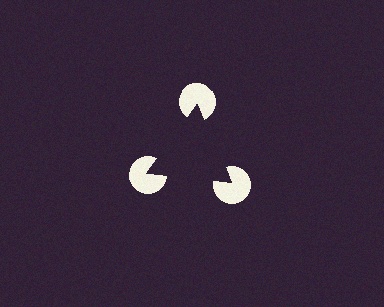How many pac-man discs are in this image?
There are 3 — one at each vertex of the illusory triangle.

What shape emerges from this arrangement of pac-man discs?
An illusory triangle — its edges are inferred from the aligned wedge cuts in the pac-man discs, not physically drawn.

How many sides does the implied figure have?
3 sides.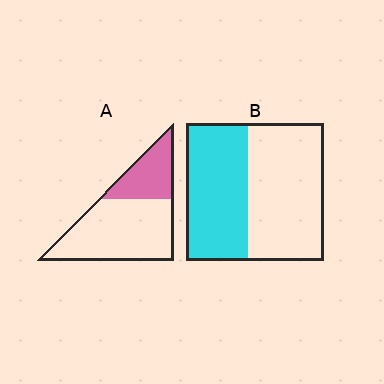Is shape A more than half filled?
No.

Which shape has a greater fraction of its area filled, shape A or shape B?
Shape B.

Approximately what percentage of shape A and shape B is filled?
A is approximately 30% and B is approximately 45%.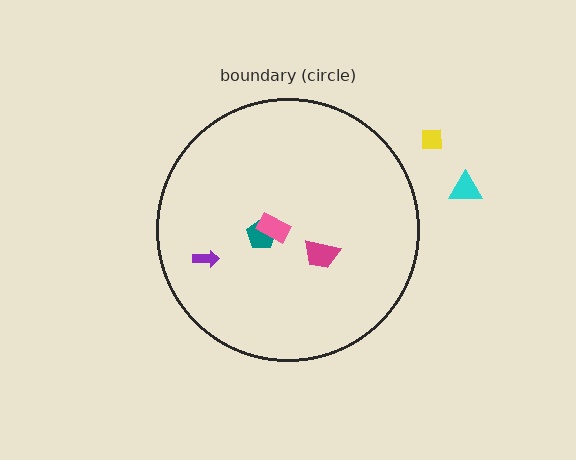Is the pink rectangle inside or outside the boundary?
Inside.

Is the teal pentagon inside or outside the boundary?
Inside.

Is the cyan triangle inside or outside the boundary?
Outside.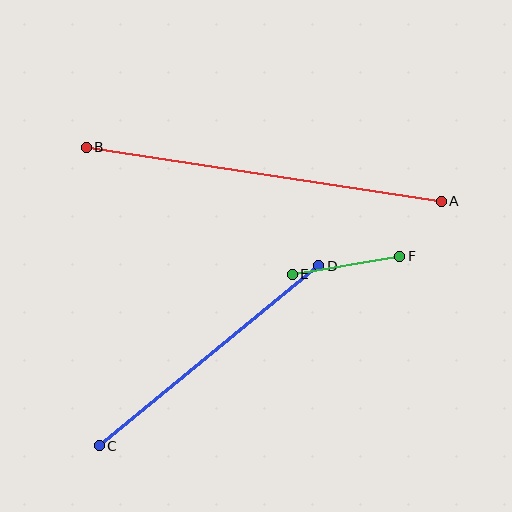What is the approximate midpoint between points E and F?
The midpoint is at approximately (346, 265) pixels.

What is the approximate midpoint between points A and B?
The midpoint is at approximately (264, 174) pixels.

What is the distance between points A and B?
The distance is approximately 359 pixels.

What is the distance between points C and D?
The distance is approximately 284 pixels.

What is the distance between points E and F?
The distance is approximately 109 pixels.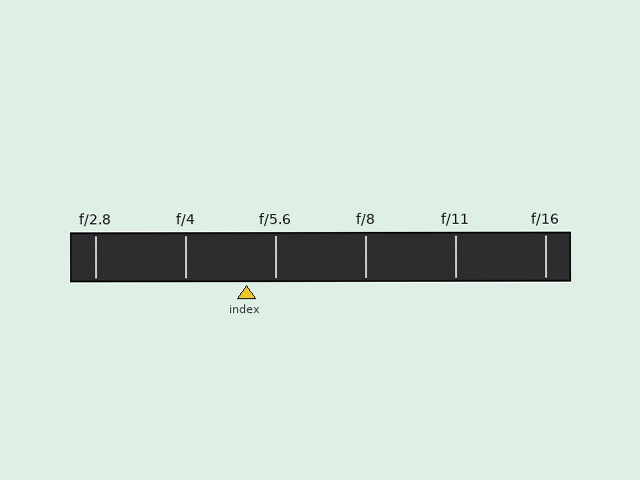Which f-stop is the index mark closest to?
The index mark is closest to f/5.6.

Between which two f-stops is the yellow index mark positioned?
The index mark is between f/4 and f/5.6.